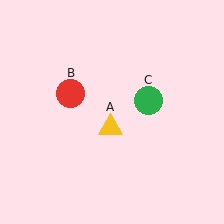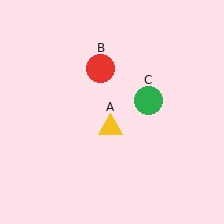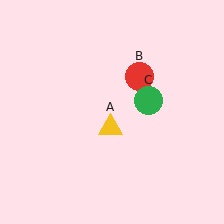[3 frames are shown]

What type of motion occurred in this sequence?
The red circle (object B) rotated clockwise around the center of the scene.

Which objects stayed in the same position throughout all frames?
Yellow triangle (object A) and green circle (object C) remained stationary.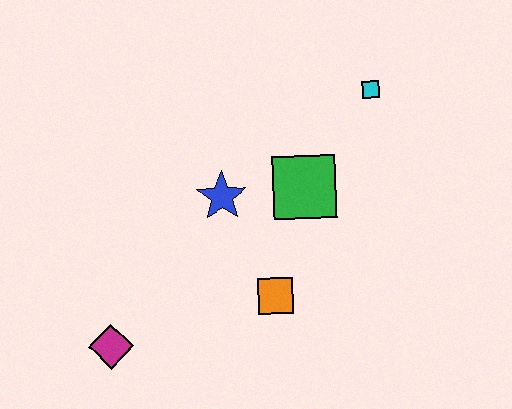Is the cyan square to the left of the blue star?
No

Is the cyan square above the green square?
Yes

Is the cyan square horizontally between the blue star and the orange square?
No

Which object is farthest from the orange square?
The cyan square is farthest from the orange square.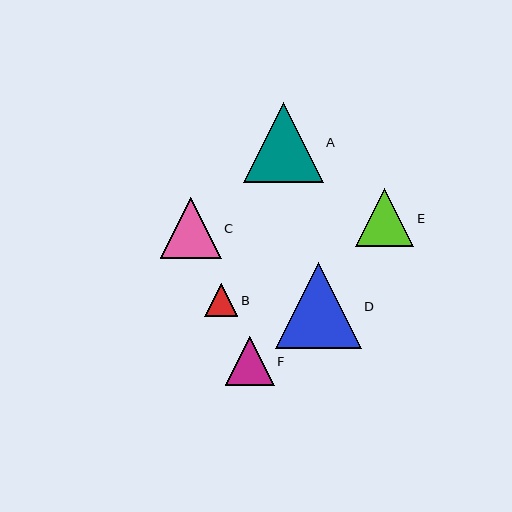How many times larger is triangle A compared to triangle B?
Triangle A is approximately 2.4 times the size of triangle B.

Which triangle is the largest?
Triangle D is the largest with a size of approximately 86 pixels.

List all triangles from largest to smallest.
From largest to smallest: D, A, C, E, F, B.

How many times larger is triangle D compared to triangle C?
Triangle D is approximately 1.4 times the size of triangle C.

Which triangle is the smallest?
Triangle B is the smallest with a size of approximately 33 pixels.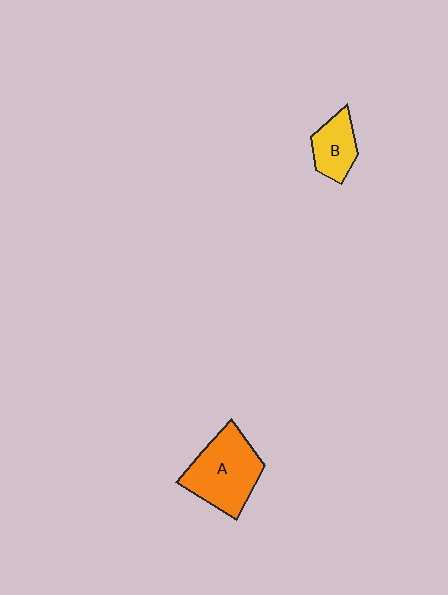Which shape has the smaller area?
Shape B (yellow).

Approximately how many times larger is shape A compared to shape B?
Approximately 2.0 times.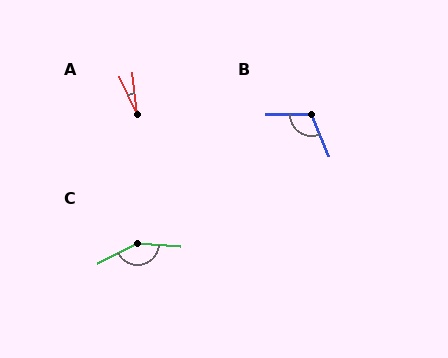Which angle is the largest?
C, at approximately 149 degrees.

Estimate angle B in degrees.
Approximately 113 degrees.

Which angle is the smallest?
A, at approximately 19 degrees.